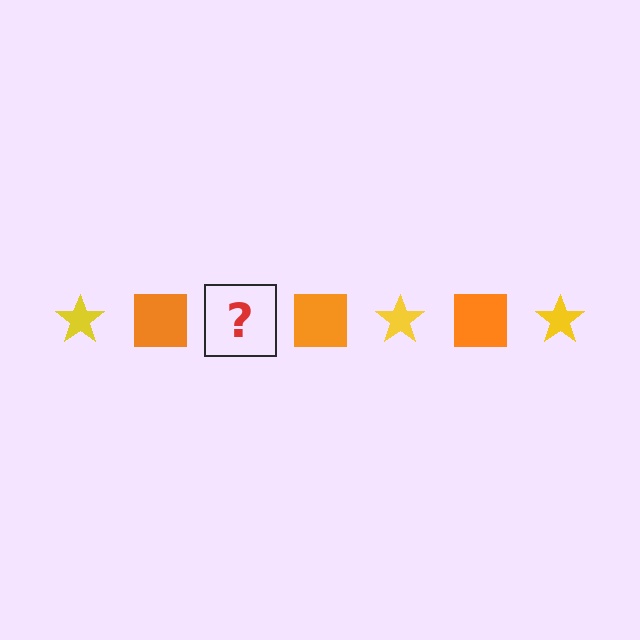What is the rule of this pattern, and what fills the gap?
The rule is that the pattern alternates between yellow star and orange square. The gap should be filled with a yellow star.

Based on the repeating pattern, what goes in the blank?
The blank should be a yellow star.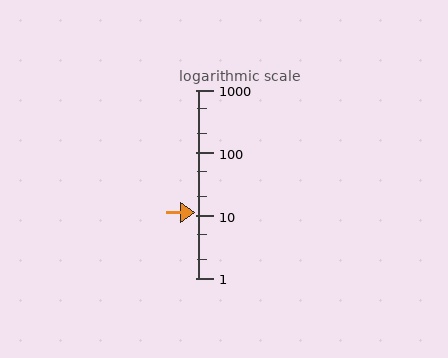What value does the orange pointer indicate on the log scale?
The pointer indicates approximately 11.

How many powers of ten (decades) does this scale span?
The scale spans 3 decades, from 1 to 1000.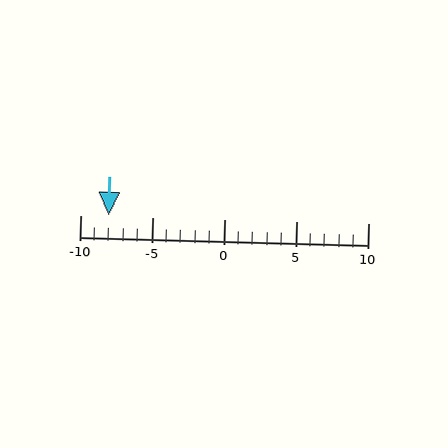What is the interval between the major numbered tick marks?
The major tick marks are spaced 5 units apart.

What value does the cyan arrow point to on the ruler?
The cyan arrow points to approximately -8.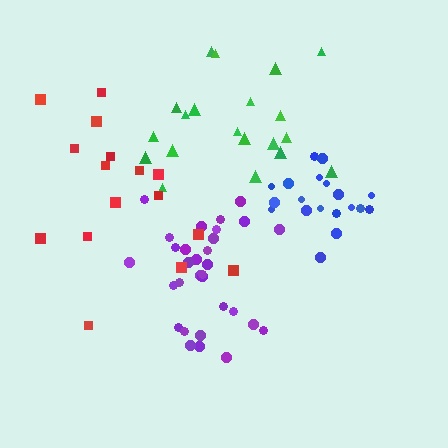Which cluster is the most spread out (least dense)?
Red.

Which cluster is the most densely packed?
Blue.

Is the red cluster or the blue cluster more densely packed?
Blue.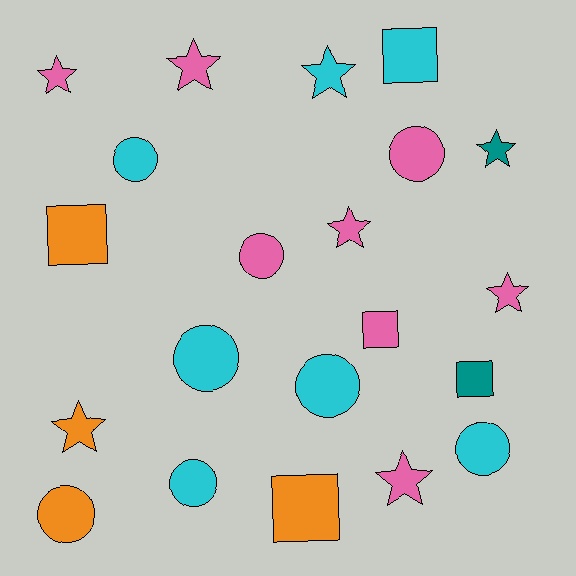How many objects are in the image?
There are 21 objects.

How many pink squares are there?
There is 1 pink square.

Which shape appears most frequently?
Circle, with 8 objects.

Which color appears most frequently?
Pink, with 8 objects.